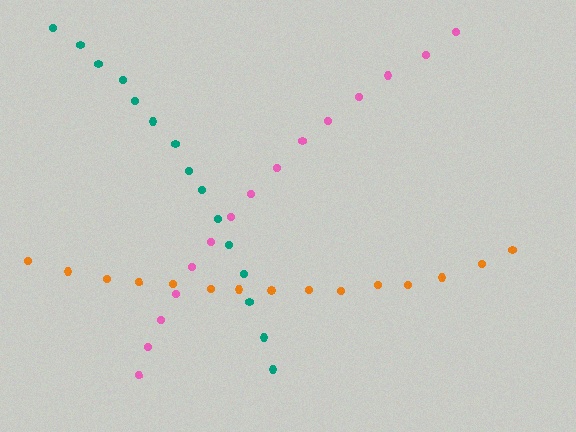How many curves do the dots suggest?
There are 3 distinct paths.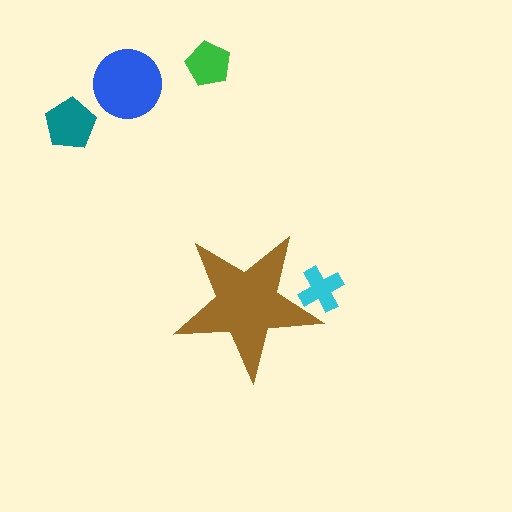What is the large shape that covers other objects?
A brown star.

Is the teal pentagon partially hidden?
No, the teal pentagon is fully visible.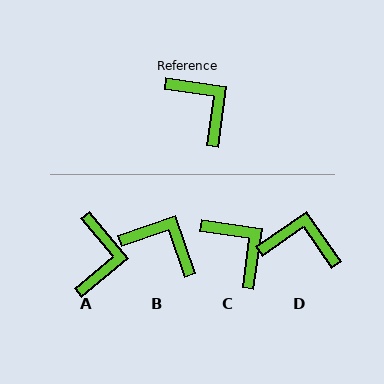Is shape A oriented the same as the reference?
No, it is off by about 42 degrees.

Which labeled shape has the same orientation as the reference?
C.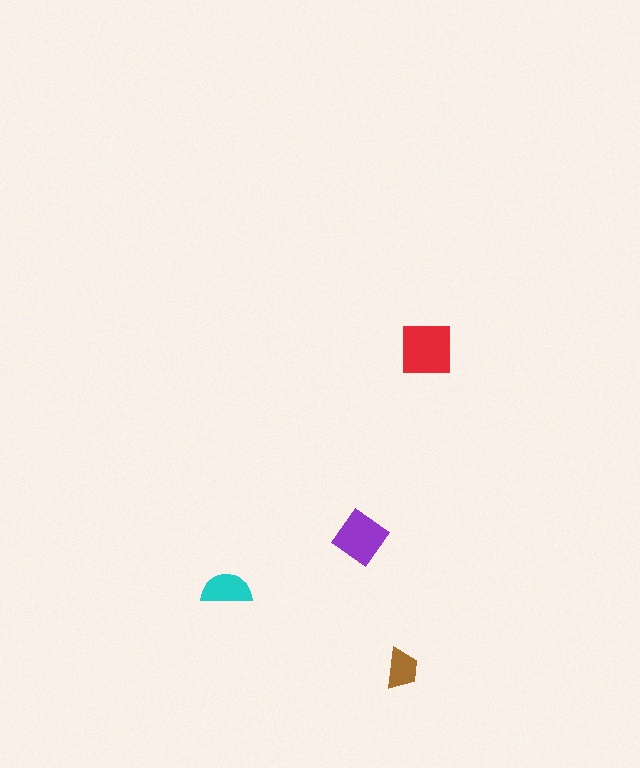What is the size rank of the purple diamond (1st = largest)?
2nd.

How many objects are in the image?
There are 4 objects in the image.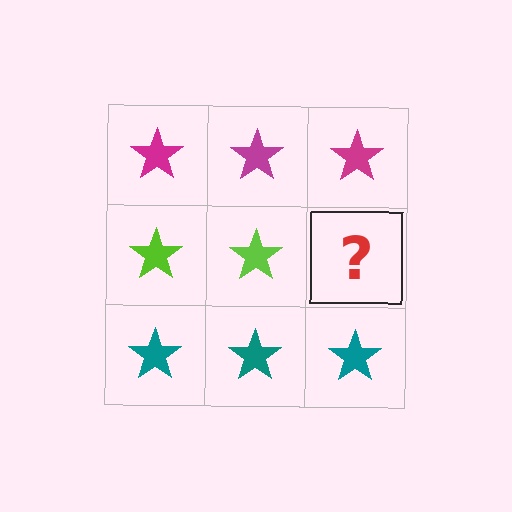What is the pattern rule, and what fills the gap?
The rule is that each row has a consistent color. The gap should be filled with a lime star.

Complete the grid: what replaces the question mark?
The question mark should be replaced with a lime star.